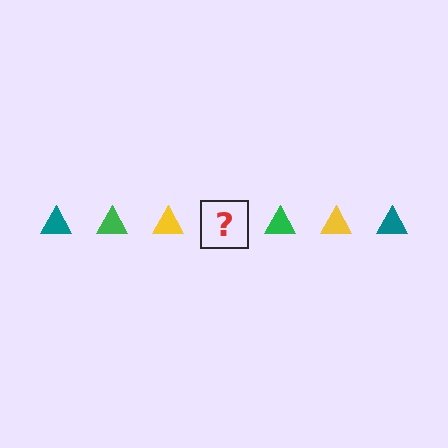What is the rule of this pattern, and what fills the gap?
The rule is that the pattern cycles through teal, green, yellow triangles. The gap should be filled with a teal triangle.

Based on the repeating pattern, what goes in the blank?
The blank should be a teal triangle.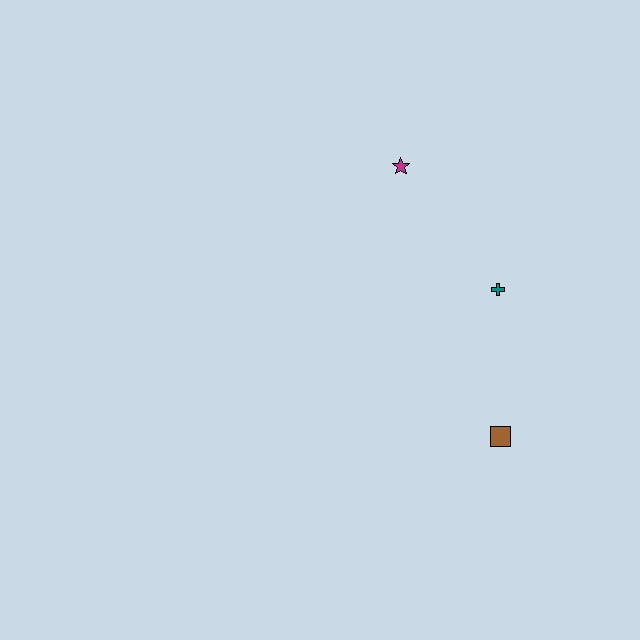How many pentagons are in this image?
There are no pentagons.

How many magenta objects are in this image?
There is 1 magenta object.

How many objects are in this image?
There are 3 objects.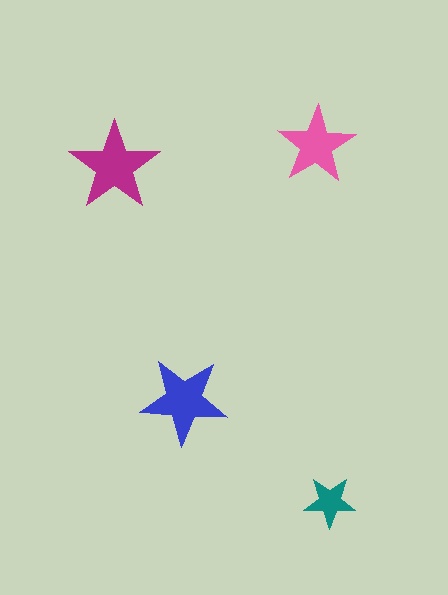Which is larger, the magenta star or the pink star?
The magenta one.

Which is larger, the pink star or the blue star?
The blue one.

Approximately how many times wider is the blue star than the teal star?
About 1.5 times wider.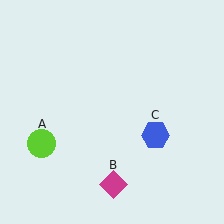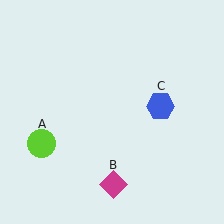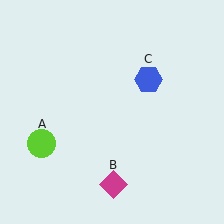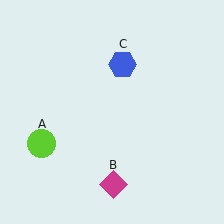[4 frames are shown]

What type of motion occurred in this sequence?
The blue hexagon (object C) rotated counterclockwise around the center of the scene.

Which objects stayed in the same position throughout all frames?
Lime circle (object A) and magenta diamond (object B) remained stationary.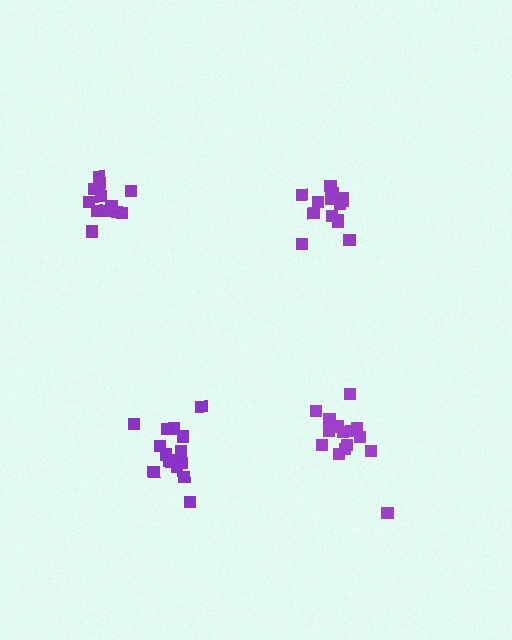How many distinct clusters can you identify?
There are 4 distinct clusters.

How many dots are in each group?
Group 1: 15 dots, Group 2: 15 dots, Group 3: 14 dots, Group 4: 15 dots (59 total).